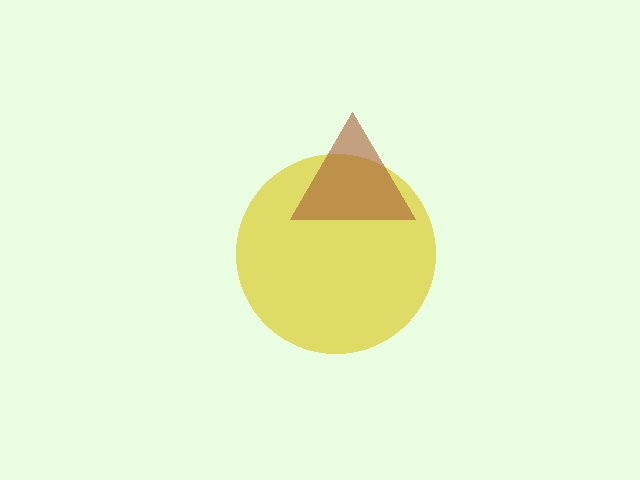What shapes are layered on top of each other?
The layered shapes are: a yellow circle, a brown triangle.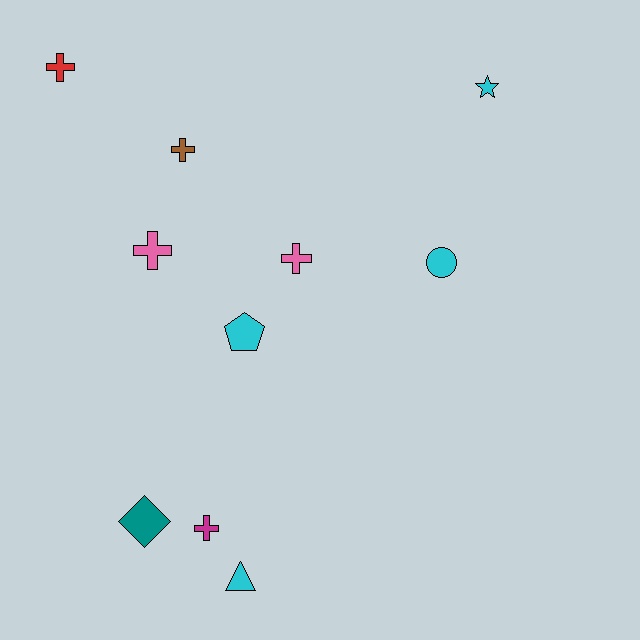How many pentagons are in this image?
There is 1 pentagon.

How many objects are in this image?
There are 10 objects.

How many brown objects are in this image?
There is 1 brown object.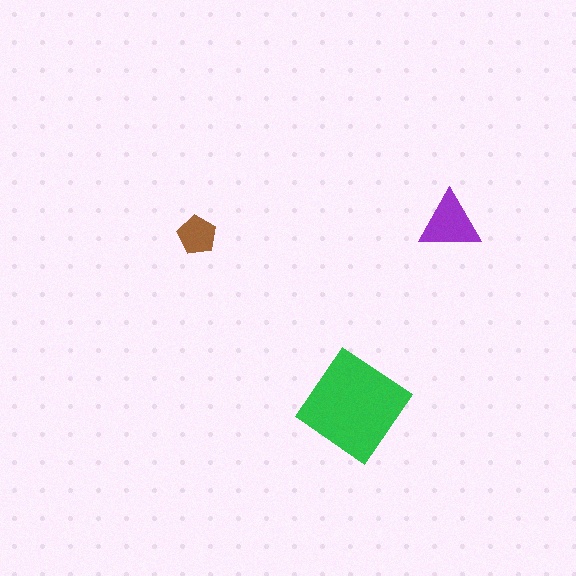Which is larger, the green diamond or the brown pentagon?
The green diamond.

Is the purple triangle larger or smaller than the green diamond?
Smaller.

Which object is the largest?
The green diamond.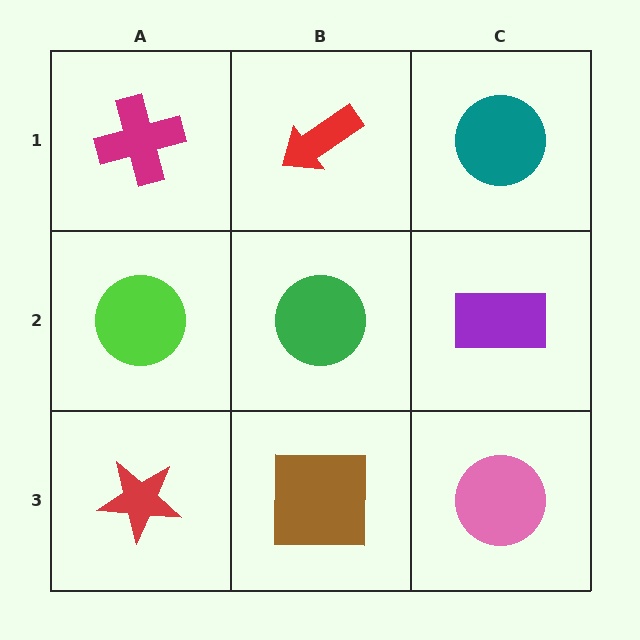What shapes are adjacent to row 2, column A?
A magenta cross (row 1, column A), a red star (row 3, column A), a green circle (row 2, column B).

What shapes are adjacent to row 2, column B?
A red arrow (row 1, column B), a brown square (row 3, column B), a lime circle (row 2, column A), a purple rectangle (row 2, column C).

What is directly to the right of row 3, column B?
A pink circle.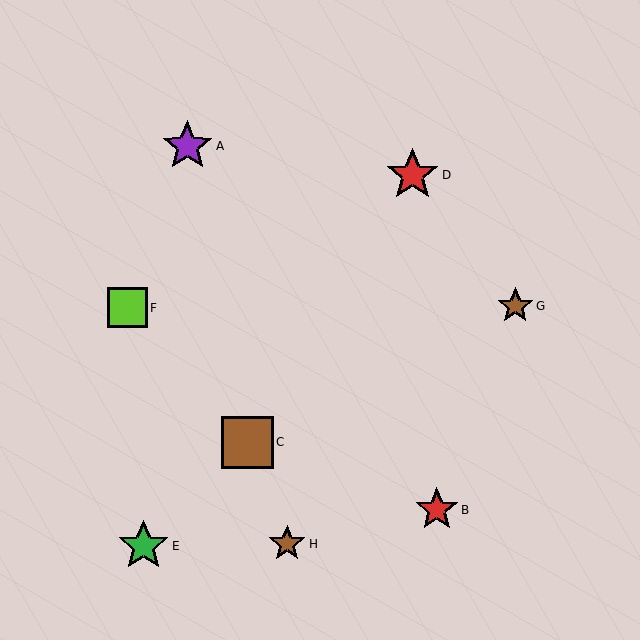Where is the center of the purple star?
The center of the purple star is at (187, 146).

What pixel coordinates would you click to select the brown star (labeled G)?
Click at (515, 306) to select the brown star G.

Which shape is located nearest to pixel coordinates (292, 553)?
The brown star (labeled H) at (287, 544) is nearest to that location.